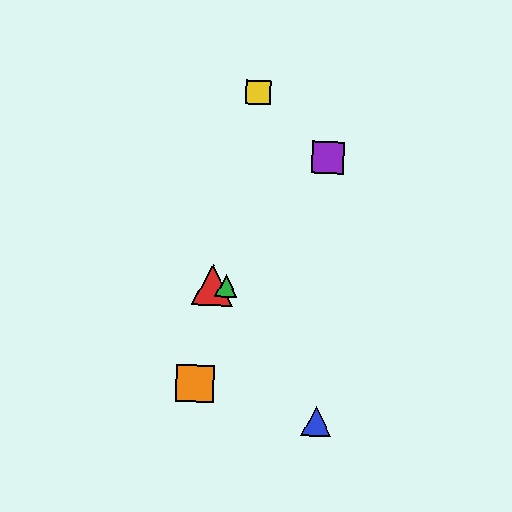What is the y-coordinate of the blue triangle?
The blue triangle is at y≈421.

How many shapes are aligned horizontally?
2 shapes (the red triangle, the green triangle) are aligned horizontally.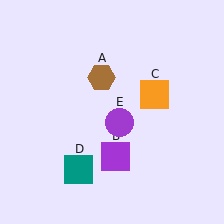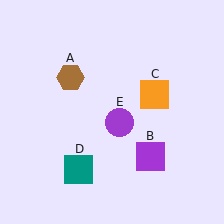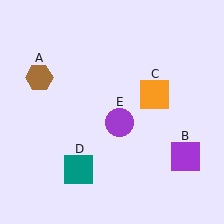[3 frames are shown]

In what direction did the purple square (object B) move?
The purple square (object B) moved right.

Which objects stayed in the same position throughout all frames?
Orange square (object C) and teal square (object D) and purple circle (object E) remained stationary.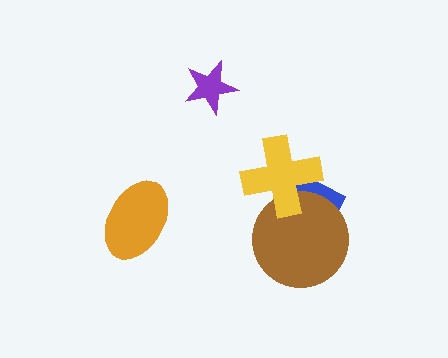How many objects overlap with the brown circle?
2 objects overlap with the brown circle.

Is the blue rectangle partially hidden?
Yes, it is partially covered by another shape.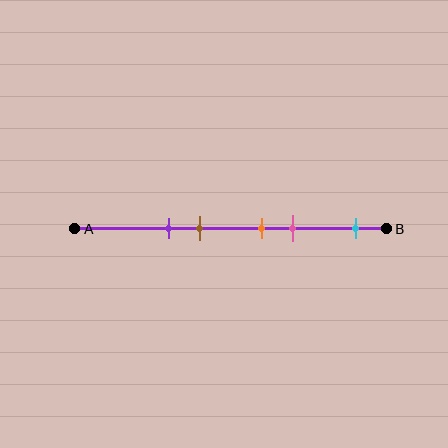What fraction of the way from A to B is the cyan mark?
The cyan mark is approximately 90% (0.9) of the way from A to B.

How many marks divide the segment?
There are 5 marks dividing the segment.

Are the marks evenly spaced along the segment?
No, the marks are not evenly spaced.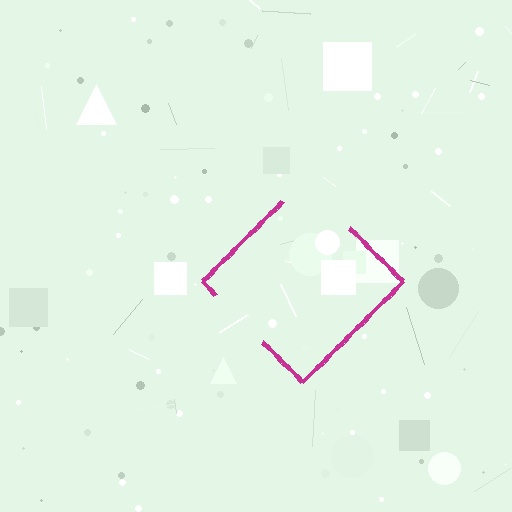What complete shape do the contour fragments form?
The contour fragments form a diamond.